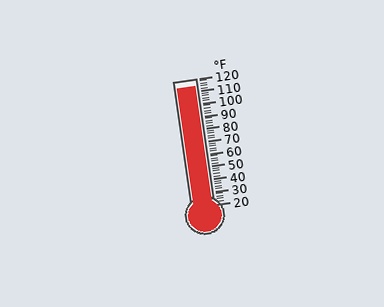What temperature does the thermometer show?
The thermometer shows approximately 114°F.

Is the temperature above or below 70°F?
The temperature is above 70°F.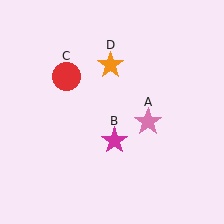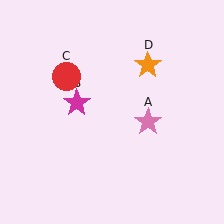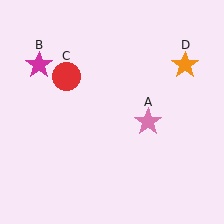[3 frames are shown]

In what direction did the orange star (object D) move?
The orange star (object D) moved right.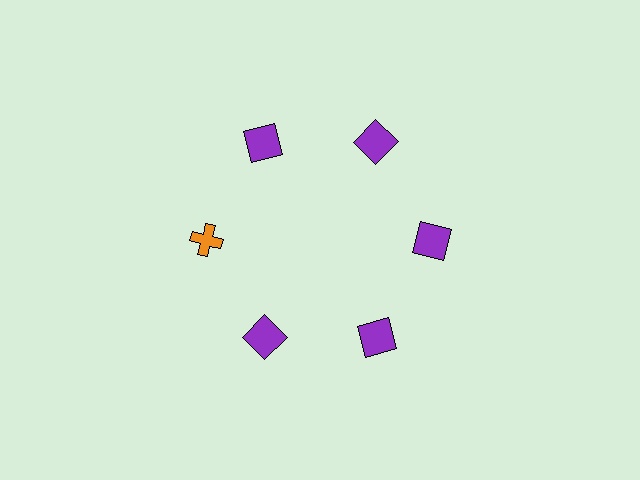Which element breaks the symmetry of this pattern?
The orange cross at roughly the 9 o'clock position breaks the symmetry. All other shapes are purple squares.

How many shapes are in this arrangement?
There are 6 shapes arranged in a ring pattern.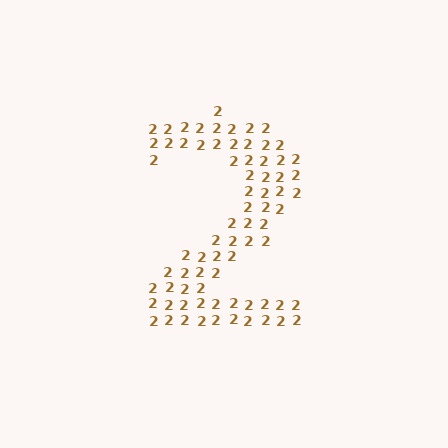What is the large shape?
The large shape is the digit 2.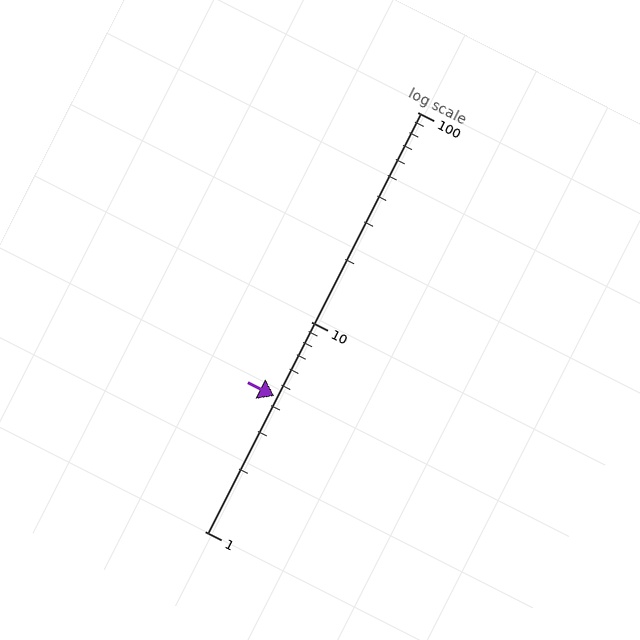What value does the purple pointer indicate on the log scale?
The pointer indicates approximately 4.4.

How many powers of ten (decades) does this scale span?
The scale spans 2 decades, from 1 to 100.